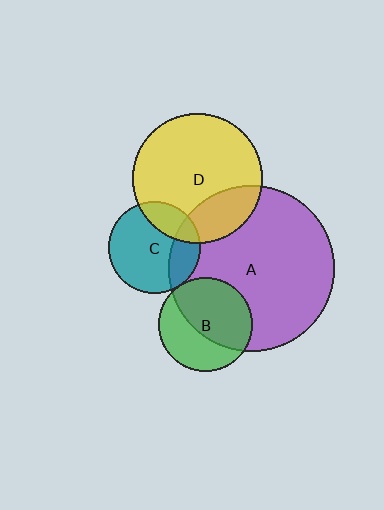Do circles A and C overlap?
Yes.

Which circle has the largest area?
Circle A (purple).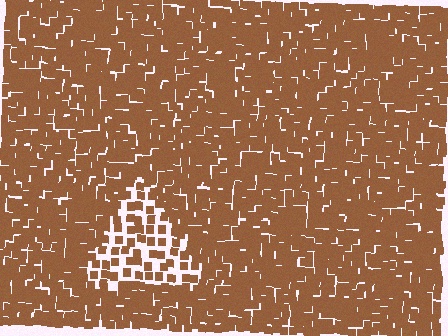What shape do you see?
I see a triangle.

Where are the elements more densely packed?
The elements are more densely packed outside the triangle boundary.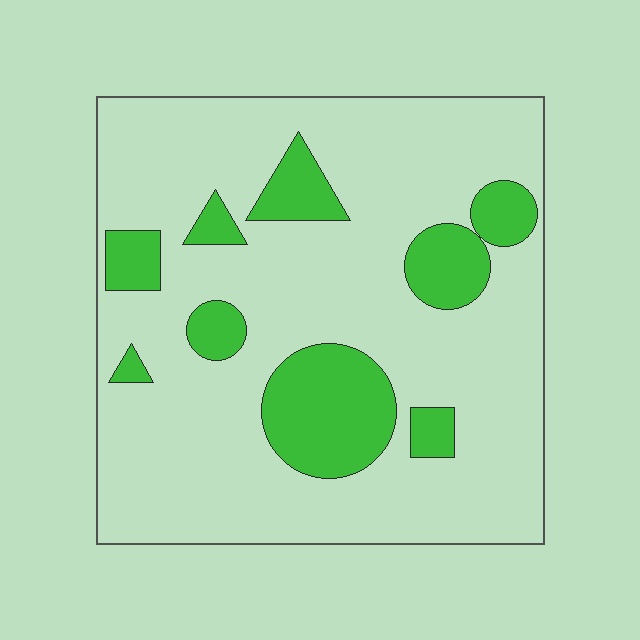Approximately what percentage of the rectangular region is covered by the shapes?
Approximately 20%.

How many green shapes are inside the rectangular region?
9.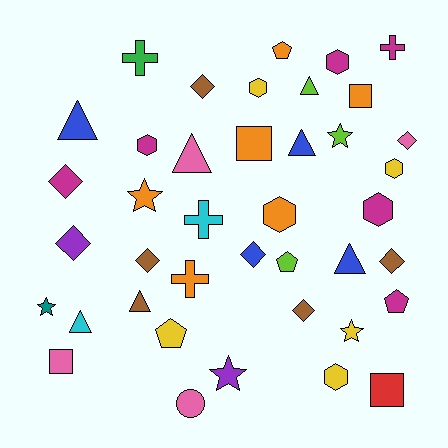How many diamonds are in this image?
There are 8 diamonds.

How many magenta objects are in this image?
There are 6 magenta objects.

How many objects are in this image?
There are 40 objects.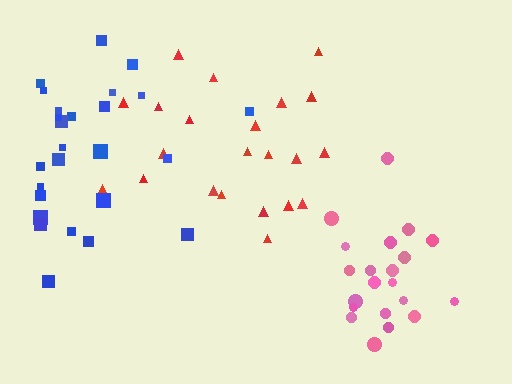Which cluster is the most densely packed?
Pink.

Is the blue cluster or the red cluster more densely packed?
Blue.